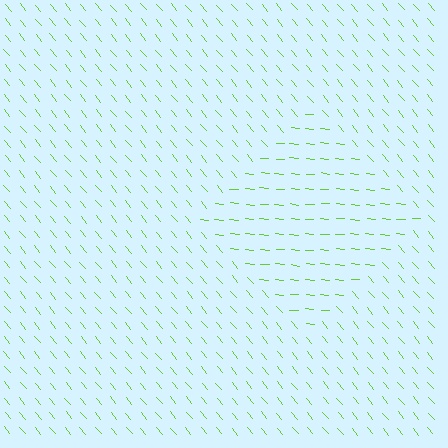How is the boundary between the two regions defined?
The boundary is defined purely by a change in line orientation (approximately 45 degrees difference). All lines are the same color and thickness.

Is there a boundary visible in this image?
Yes, there is a texture boundary formed by a change in line orientation.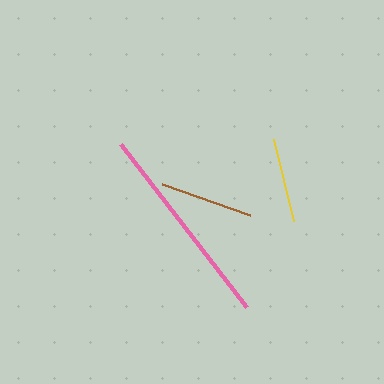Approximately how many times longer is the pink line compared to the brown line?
The pink line is approximately 2.2 times the length of the brown line.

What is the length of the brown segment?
The brown segment is approximately 93 pixels long.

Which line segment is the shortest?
The yellow line is the shortest at approximately 84 pixels.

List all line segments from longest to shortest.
From longest to shortest: pink, brown, yellow.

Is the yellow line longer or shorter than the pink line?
The pink line is longer than the yellow line.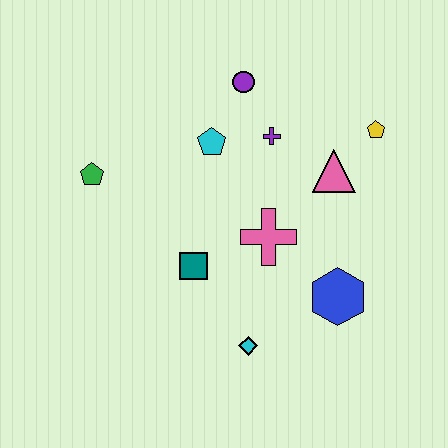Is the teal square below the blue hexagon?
No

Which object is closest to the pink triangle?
The yellow pentagon is closest to the pink triangle.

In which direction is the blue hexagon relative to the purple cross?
The blue hexagon is below the purple cross.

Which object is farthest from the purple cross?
The cyan diamond is farthest from the purple cross.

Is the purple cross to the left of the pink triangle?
Yes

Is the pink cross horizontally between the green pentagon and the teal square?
No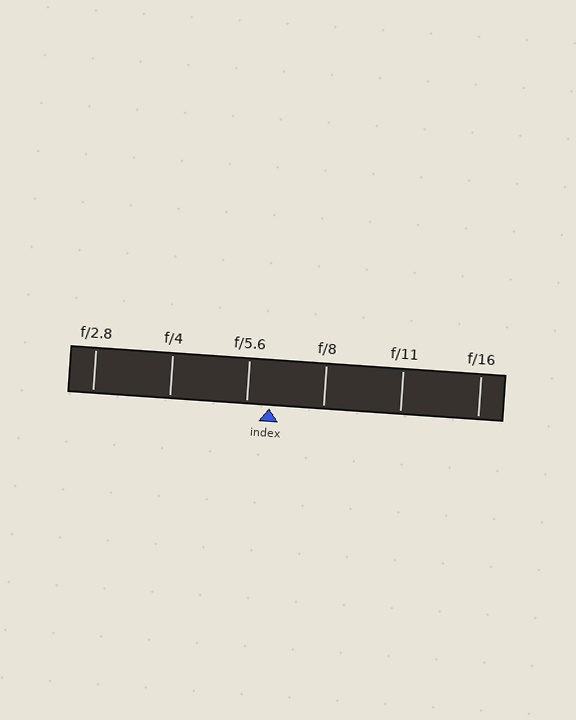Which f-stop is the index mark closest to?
The index mark is closest to f/5.6.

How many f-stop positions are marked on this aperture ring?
There are 6 f-stop positions marked.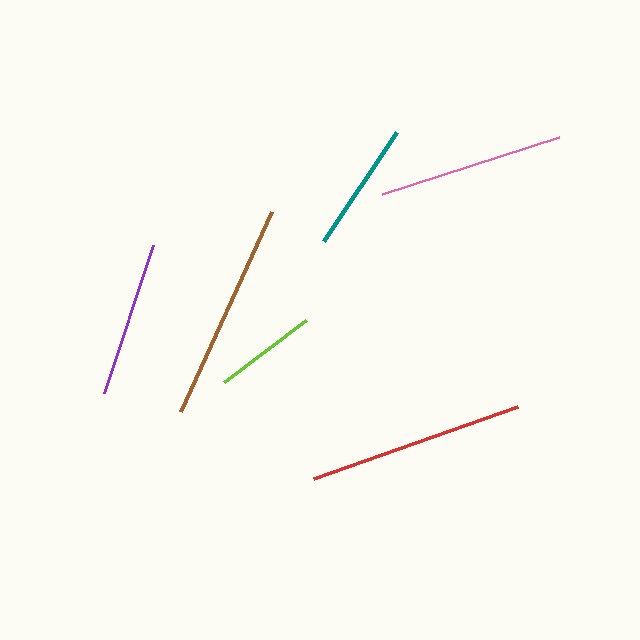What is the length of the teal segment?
The teal segment is approximately 131 pixels long.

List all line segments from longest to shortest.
From longest to shortest: brown, red, pink, purple, teal, lime.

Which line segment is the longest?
The brown line is the longest at approximately 220 pixels.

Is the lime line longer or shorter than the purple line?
The purple line is longer than the lime line.